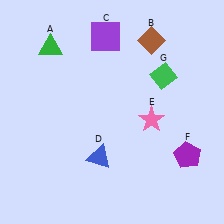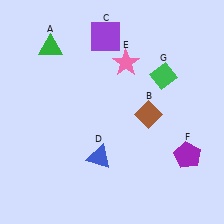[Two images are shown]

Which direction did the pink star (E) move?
The pink star (E) moved up.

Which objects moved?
The objects that moved are: the brown diamond (B), the pink star (E).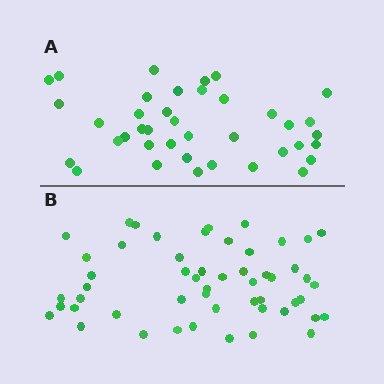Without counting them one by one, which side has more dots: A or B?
Region B (the bottom region) has more dots.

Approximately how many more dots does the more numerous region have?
Region B has approximately 15 more dots than region A.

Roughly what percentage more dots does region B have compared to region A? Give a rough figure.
About 35% more.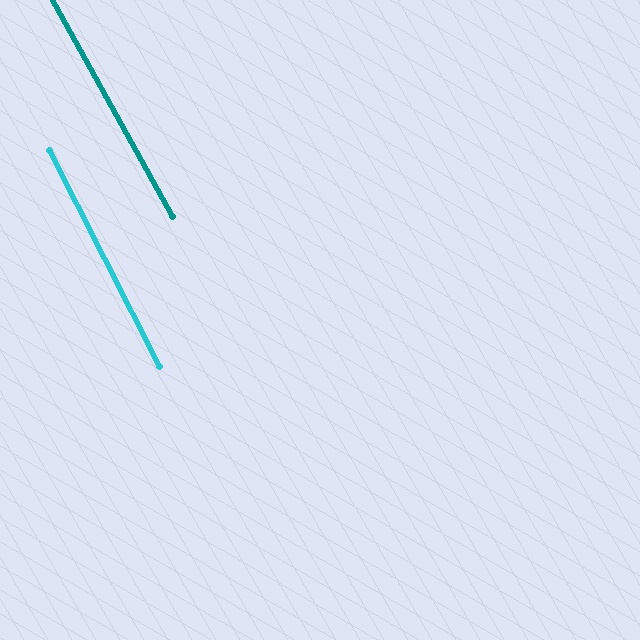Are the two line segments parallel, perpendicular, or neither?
Parallel — their directions differ by only 1.7°.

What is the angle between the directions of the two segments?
Approximately 2 degrees.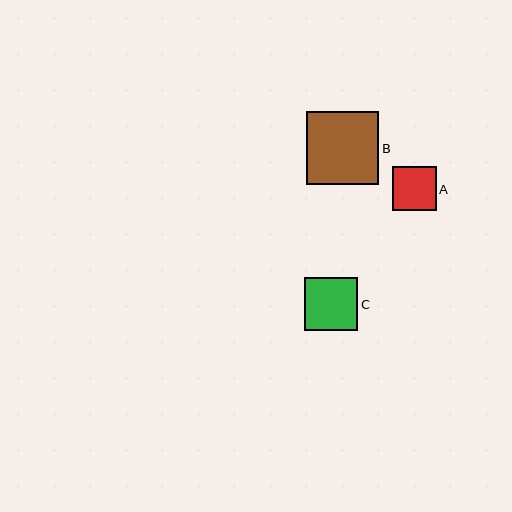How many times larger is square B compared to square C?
Square B is approximately 1.4 times the size of square C.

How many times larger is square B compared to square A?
Square B is approximately 1.7 times the size of square A.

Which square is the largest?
Square B is the largest with a size of approximately 72 pixels.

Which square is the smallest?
Square A is the smallest with a size of approximately 44 pixels.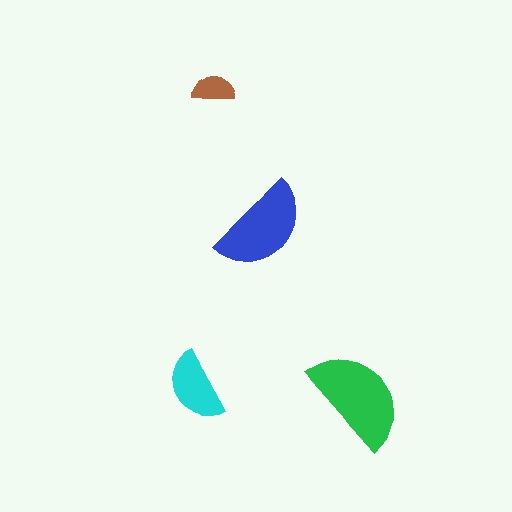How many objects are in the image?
There are 4 objects in the image.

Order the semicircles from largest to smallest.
the green one, the blue one, the cyan one, the brown one.